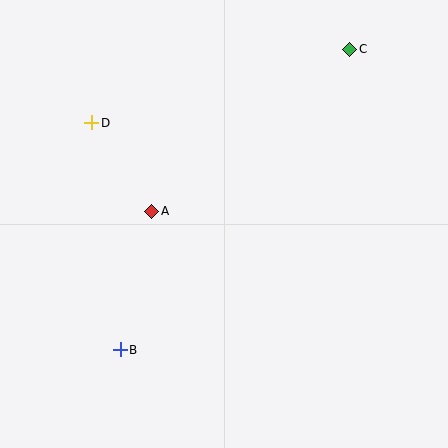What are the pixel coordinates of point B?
Point B is at (120, 350).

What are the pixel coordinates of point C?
Point C is at (350, 49).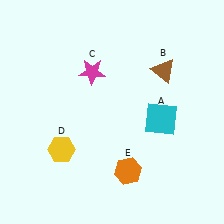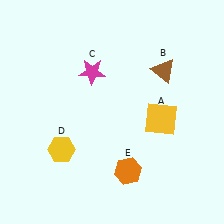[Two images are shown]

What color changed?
The square (A) changed from cyan in Image 1 to yellow in Image 2.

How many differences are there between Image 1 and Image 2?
There is 1 difference between the two images.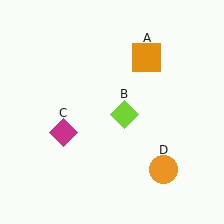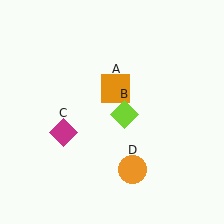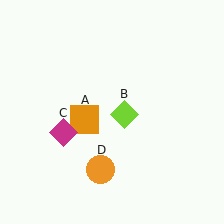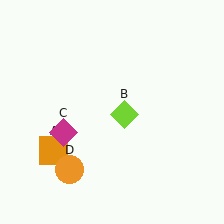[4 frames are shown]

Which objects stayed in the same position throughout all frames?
Lime diamond (object B) and magenta diamond (object C) remained stationary.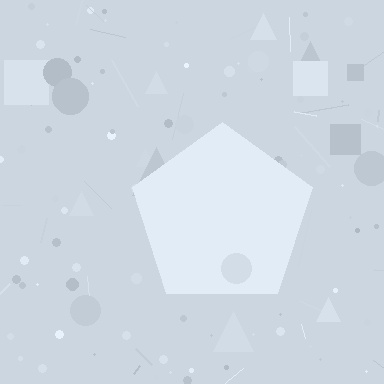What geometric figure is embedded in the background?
A pentagon is embedded in the background.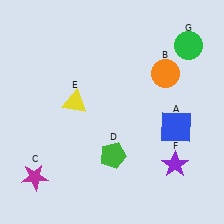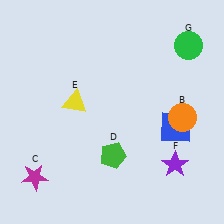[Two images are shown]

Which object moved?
The orange circle (B) moved down.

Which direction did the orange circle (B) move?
The orange circle (B) moved down.